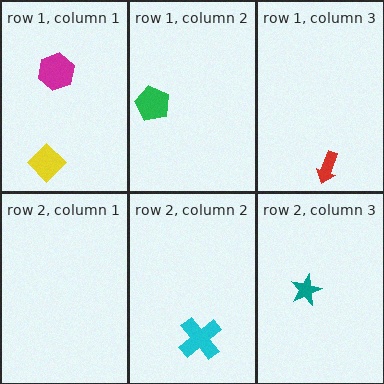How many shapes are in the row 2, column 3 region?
1.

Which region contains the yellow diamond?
The row 1, column 1 region.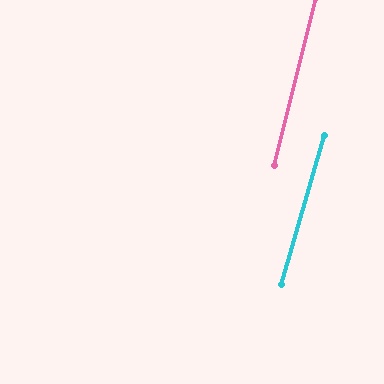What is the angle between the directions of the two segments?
Approximately 2 degrees.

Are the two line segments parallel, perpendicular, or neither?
Parallel — their directions differ by only 1.7°.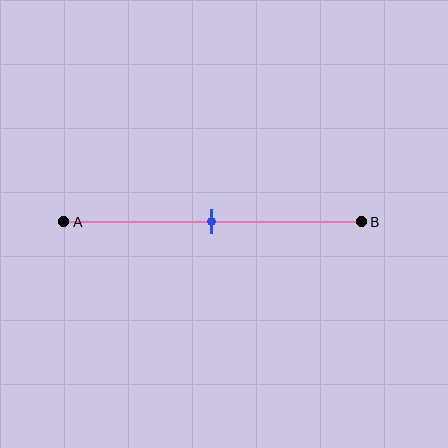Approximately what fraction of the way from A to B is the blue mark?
The blue mark is approximately 50% of the way from A to B.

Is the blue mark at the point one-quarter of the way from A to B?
No, the mark is at about 50% from A, not at the 25% one-quarter point.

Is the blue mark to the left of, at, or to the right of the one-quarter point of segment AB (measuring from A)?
The blue mark is to the right of the one-quarter point of segment AB.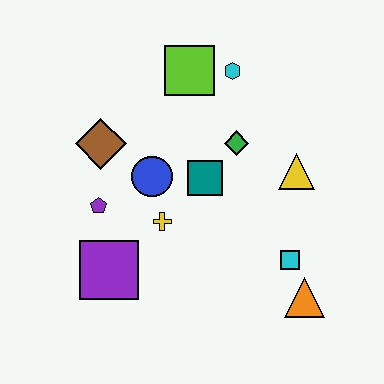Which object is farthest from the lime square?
The orange triangle is farthest from the lime square.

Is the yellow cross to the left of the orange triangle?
Yes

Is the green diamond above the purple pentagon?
Yes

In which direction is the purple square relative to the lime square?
The purple square is below the lime square.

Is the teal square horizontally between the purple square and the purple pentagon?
No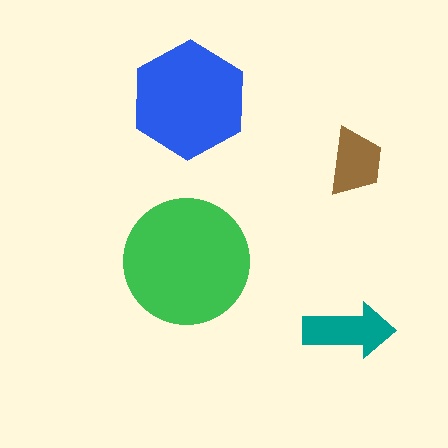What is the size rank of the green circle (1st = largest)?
1st.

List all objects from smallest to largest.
The brown trapezoid, the teal arrow, the blue hexagon, the green circle.